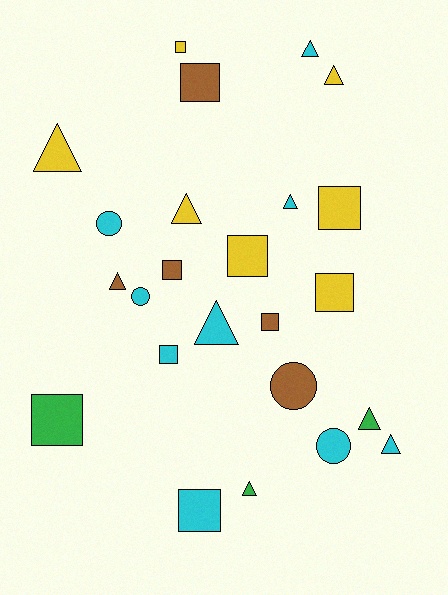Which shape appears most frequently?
Square, with 10 objects.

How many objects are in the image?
There are 24 objects.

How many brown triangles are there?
There is 1 brown triangle.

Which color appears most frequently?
Cyan, with 9 objects.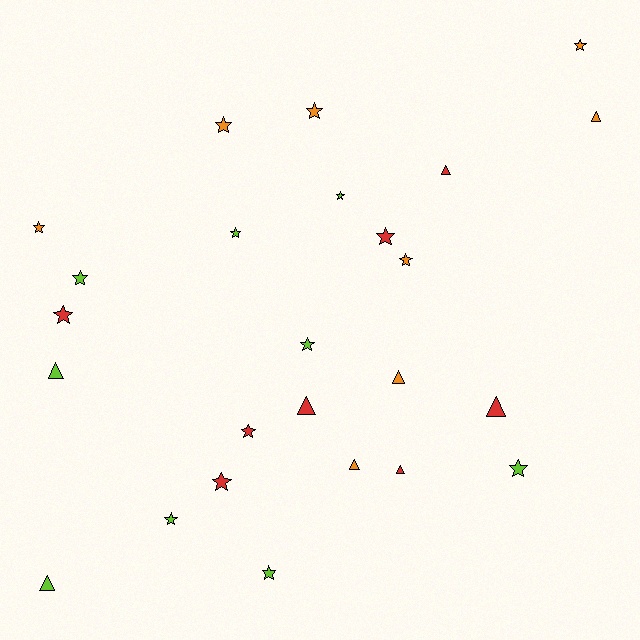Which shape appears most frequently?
Star, with 16 objects.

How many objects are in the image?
There are 25 objects.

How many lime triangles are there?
There are 2 lime triangles.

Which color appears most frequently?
Lime, with 9 objects.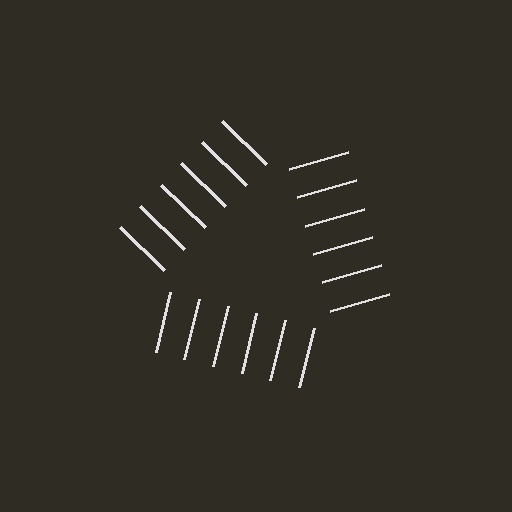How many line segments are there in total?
18 — 6 along each of the 3 edges.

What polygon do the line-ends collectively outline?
An illusory triangle — the line segments terminate on its edges but no continuous stroke is drawn.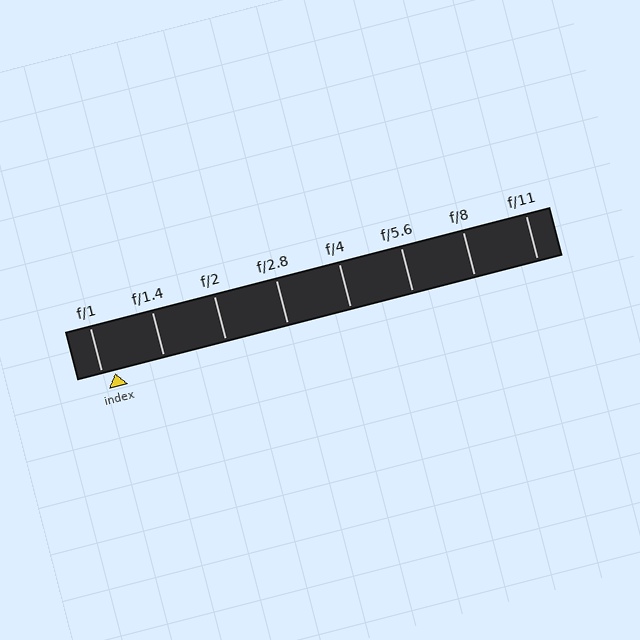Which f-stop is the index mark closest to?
The index mark is closest to f/1.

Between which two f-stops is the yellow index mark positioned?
The index mark is between f/1 and f/1.4.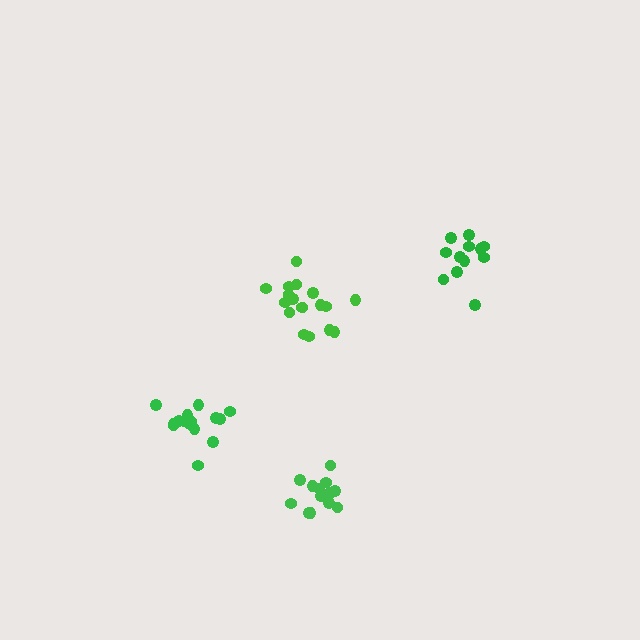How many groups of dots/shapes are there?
There are 4 groups.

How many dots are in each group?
Group 1: 13 dots, Group 2: 12 dots, Group 3: 15 dots, Group 4: 18 dots (58 total).